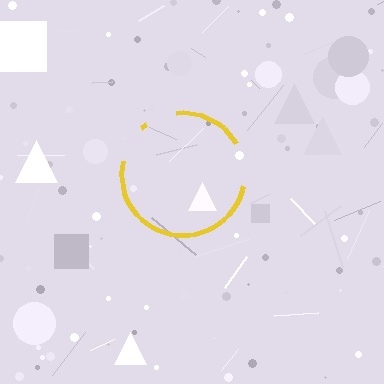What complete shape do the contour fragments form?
The contour fragments form a circle.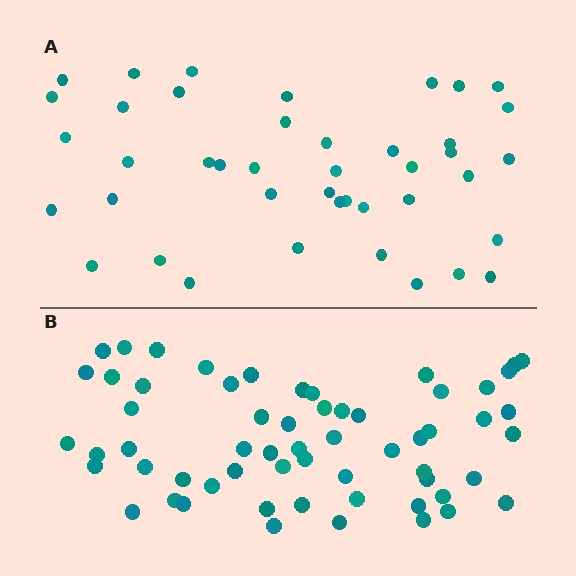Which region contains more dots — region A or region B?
Region B (the bottom region) has more dots.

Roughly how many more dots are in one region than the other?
Region B has approximately 20 more dots than region A.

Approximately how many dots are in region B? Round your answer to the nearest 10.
About 60 dots.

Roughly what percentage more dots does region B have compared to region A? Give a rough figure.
About 45% more.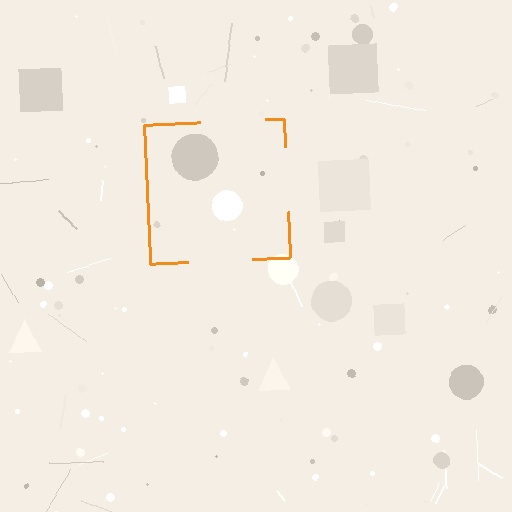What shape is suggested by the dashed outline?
The dashed outline suggests a square.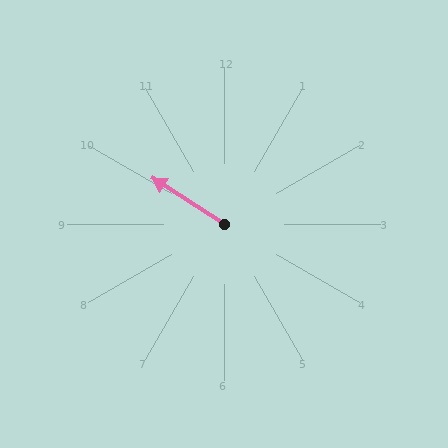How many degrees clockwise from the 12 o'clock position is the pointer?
Approximately 303 degrees.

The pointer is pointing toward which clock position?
Roughly 10 o'clock.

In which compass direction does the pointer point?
Northwest.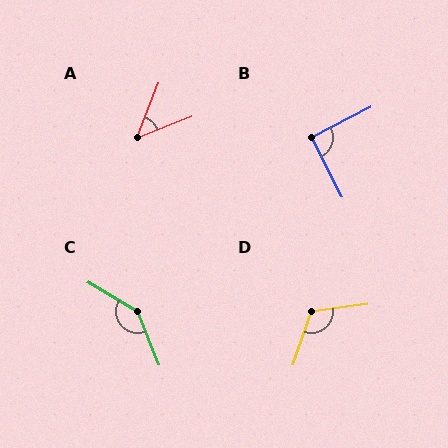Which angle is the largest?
C, at approximately 143 degrees.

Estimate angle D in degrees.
Approximately 116 degrees.